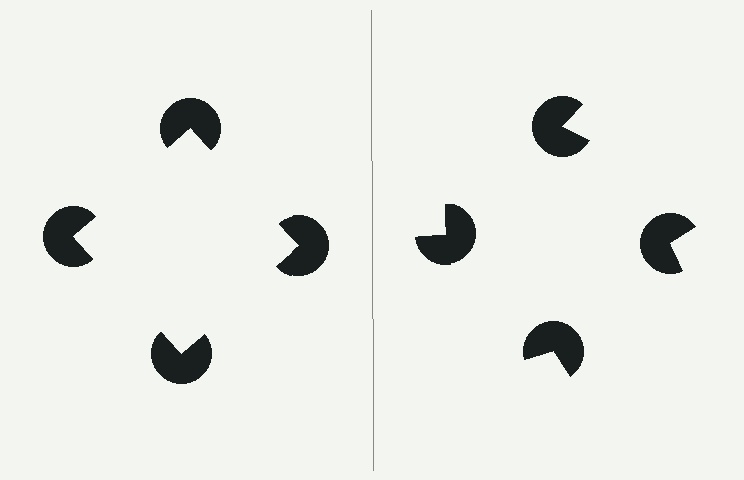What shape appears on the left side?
An illusory square.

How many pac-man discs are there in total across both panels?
8 — 4 on each side.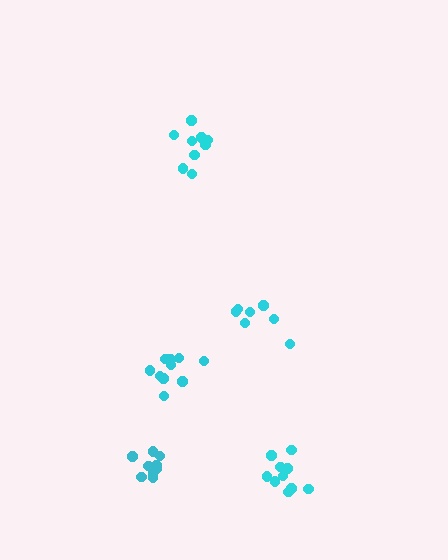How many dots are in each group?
Group 1: 10 dots, Group 2: 7 dots, Group 3: 10 dots, Group 4: 9 dots, Group 5: 10 dots (46 total).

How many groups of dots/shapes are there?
There are 5 groups.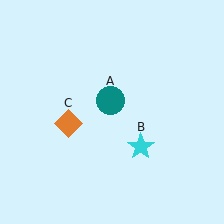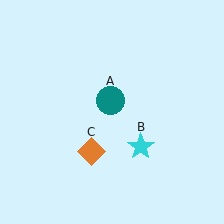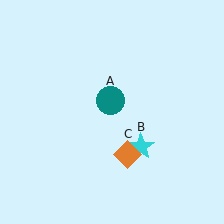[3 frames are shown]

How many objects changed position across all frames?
1 object changed position: orange diamond (object C).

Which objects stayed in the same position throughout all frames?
Teal circle (object A) and cyan star (object B) remained stationary.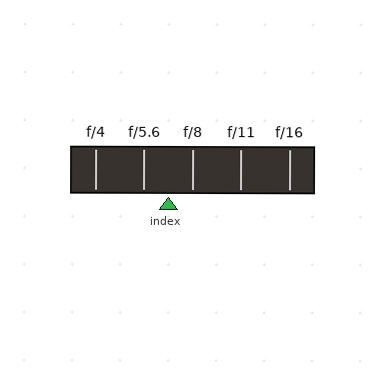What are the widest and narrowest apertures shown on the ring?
The widest aperture shown is f/4 and the narrowest is f/16.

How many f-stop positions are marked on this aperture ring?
There are 5 f-stop positions marked.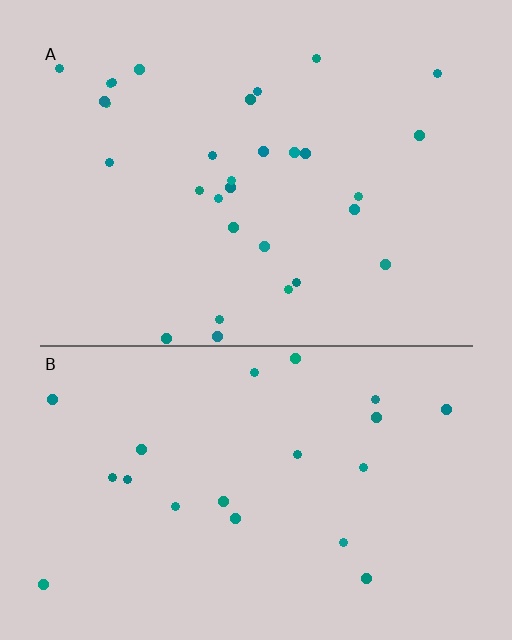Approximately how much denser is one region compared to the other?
Approximately 1.5× — region A over region B.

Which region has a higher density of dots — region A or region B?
A (the top).